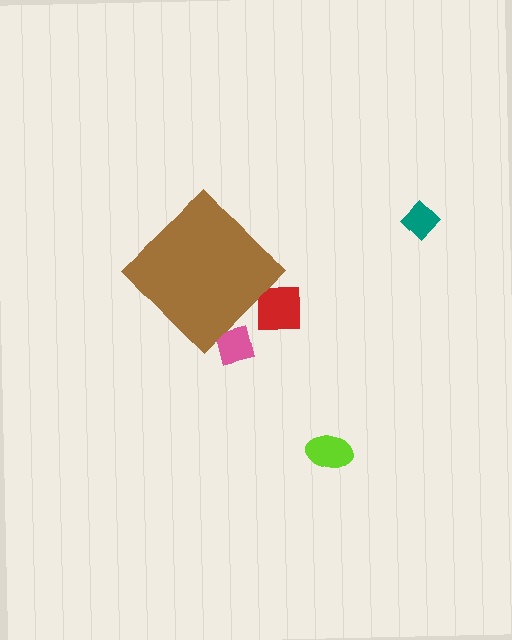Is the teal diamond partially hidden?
No, the teal diamond is fully visible.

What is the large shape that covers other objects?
A brown diamond.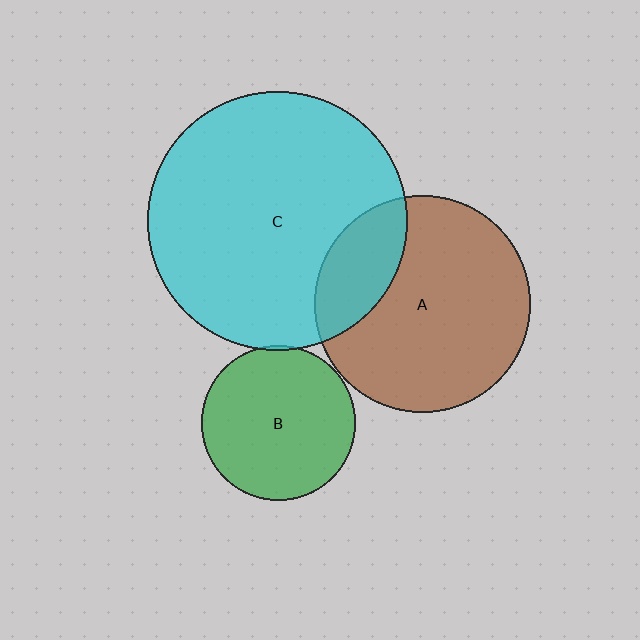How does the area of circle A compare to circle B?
Approximately 2.0 times.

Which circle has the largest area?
Circle C (cyan).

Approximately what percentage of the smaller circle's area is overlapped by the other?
Approximately 5%.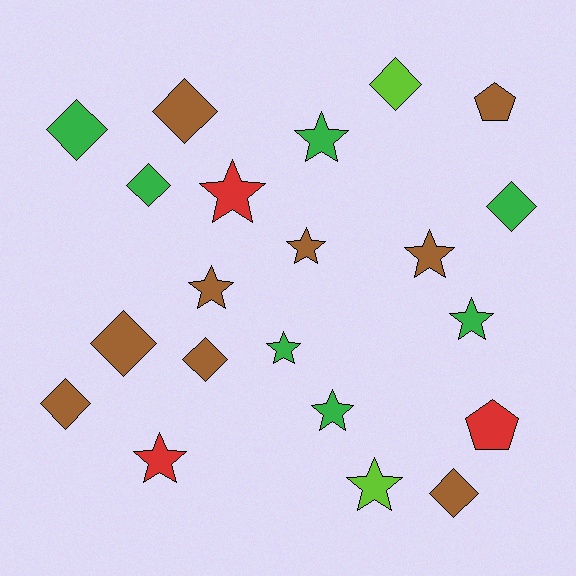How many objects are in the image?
There are 21 objects.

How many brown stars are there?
There are 3 brown stars.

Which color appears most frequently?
Brown, with 9 objects.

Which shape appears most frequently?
Star, with 10 objects.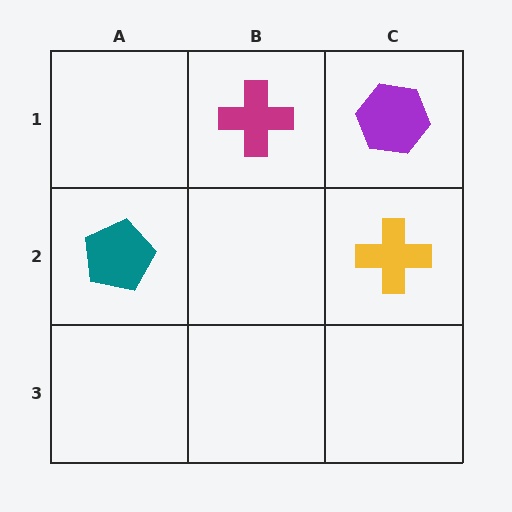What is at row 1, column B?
A magenta cross.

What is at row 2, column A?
A teal pentagon.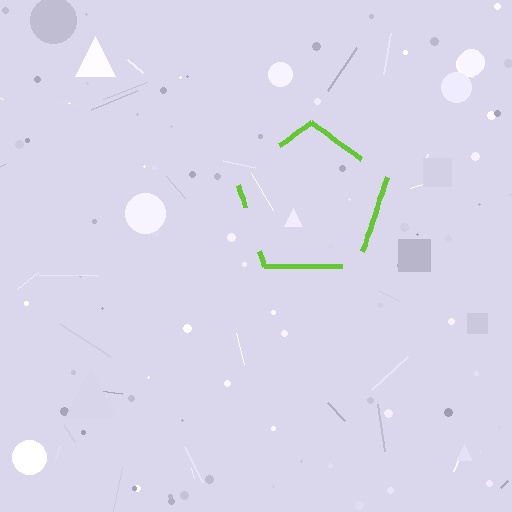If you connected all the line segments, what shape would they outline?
They would outline a pentagon.